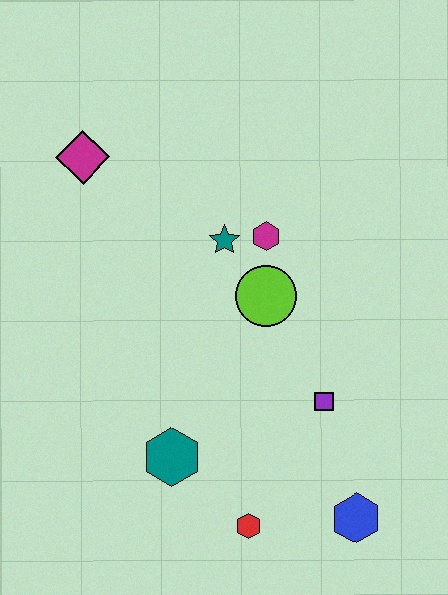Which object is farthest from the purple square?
The magenta diamond is farthest from the purple square.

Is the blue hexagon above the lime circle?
No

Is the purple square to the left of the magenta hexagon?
No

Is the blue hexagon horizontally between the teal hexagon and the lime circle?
No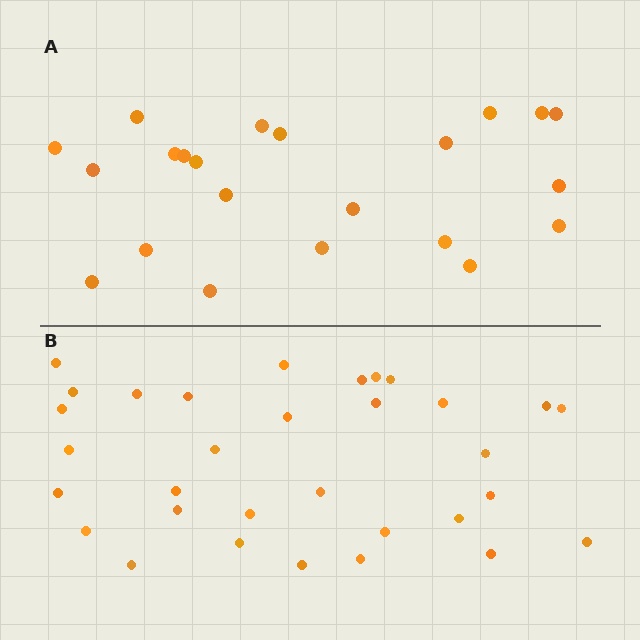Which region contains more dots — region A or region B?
Region B (the bottom region) has more dots.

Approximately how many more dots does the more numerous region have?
Region B has roughly 10 or so more dots than region A.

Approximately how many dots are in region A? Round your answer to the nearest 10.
About 20 dots. (The exact count is 22, which rounds to 20.)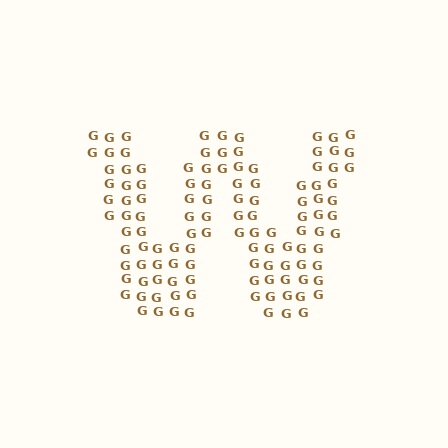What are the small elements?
The small elements are letter G's.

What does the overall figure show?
The overall figure shows the letter W.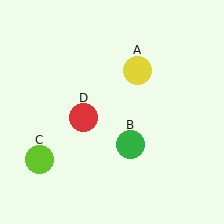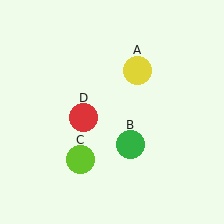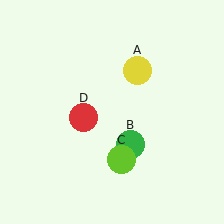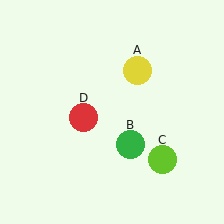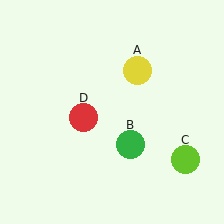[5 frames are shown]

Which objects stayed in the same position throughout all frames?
Yellow circle (object A) and green circle (object B) and red circle (object D) remained stationary.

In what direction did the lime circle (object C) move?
The lime circle (object C) moved right.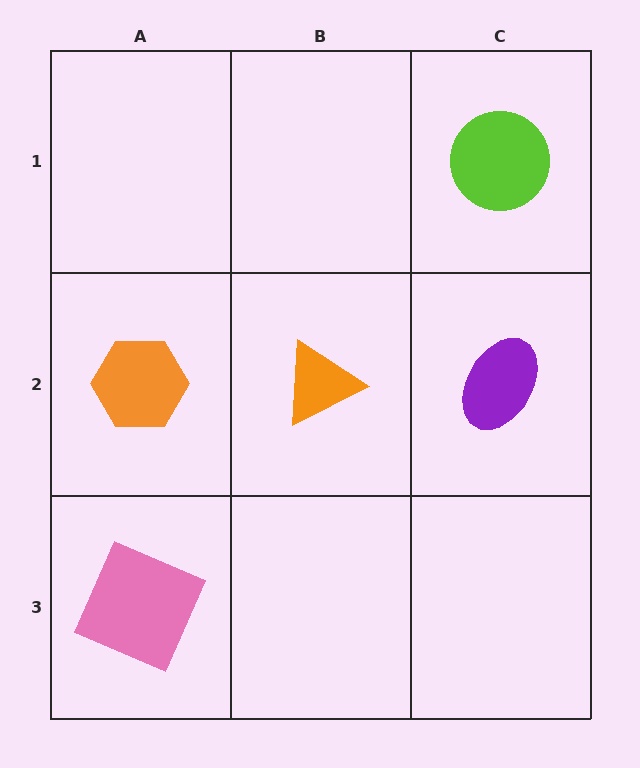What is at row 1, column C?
A lime circle.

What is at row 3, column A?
A pink square.